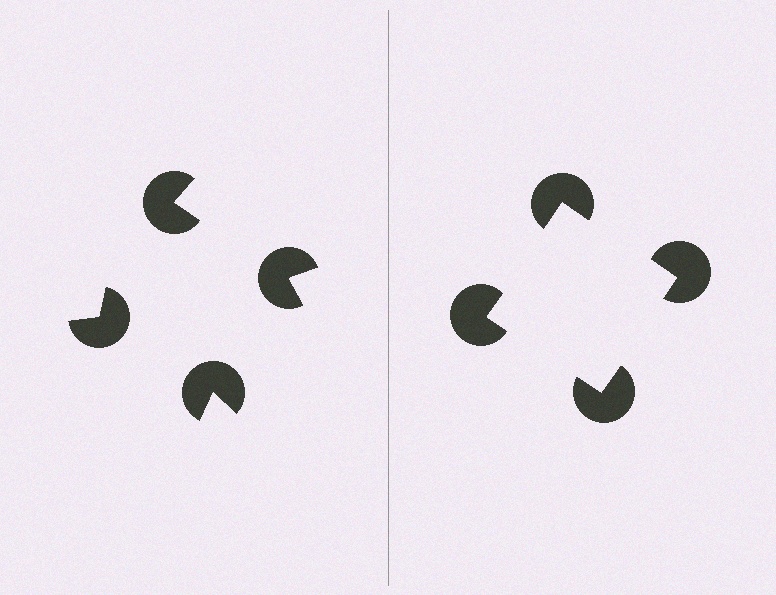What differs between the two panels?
The pac-man discs are positioned identically on both sides; only the wedge orientations differ. On the right they align to a square; on the left they are misaligned.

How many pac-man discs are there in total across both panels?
8 — 4 on each side.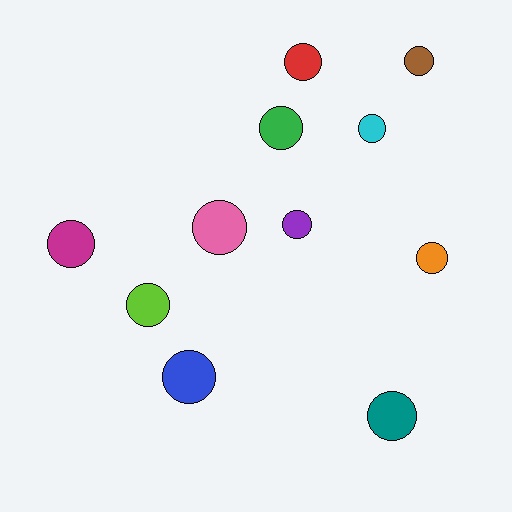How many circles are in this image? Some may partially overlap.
There are 11 circles.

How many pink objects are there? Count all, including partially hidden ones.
There is 1 pink object.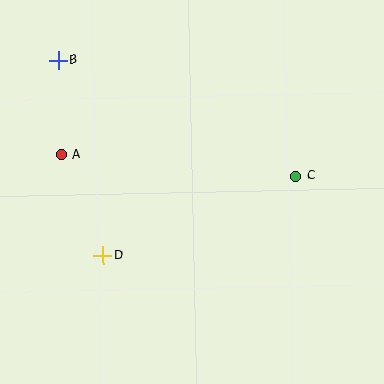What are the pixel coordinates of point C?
Point C is at (295, 176).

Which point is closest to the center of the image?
Point C at (295, 176) is closest to the center.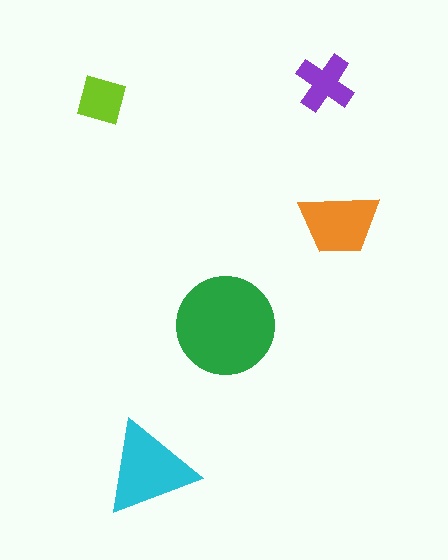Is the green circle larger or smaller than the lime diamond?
Larger.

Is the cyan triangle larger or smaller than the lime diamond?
Larger.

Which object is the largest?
The green circle.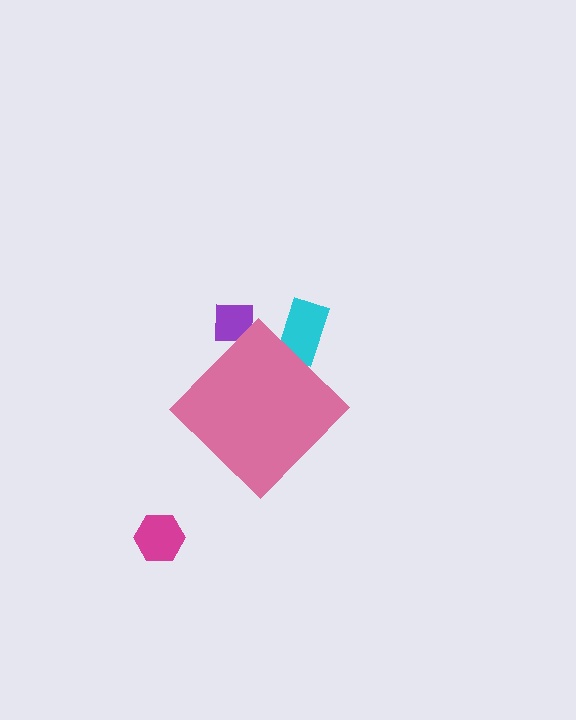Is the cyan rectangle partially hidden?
Yes, the cyan rectangle is partially hidden behind the pink diamond.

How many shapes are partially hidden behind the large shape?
2 shapes are partially hidden.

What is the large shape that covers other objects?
A pink diamond.